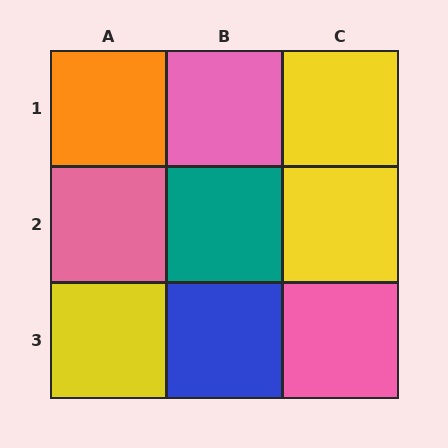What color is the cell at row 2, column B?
Teal.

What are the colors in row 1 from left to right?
Orange, pink, yellow.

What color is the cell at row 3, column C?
Pink.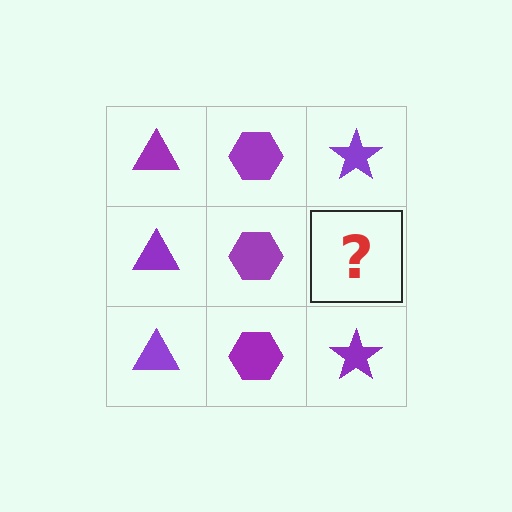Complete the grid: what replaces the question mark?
The question mark should be replaced with a purple star.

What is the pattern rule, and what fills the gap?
The rule is that each column has a consistent shape. The gap should be filled with a purple star.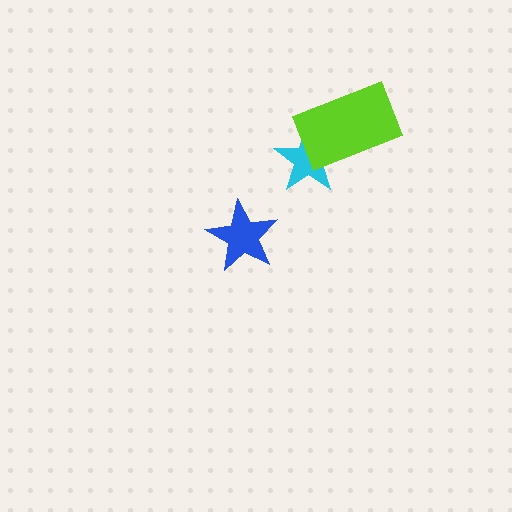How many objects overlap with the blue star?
0 objects overlap with the blue star.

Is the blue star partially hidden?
No, no other shape covers it.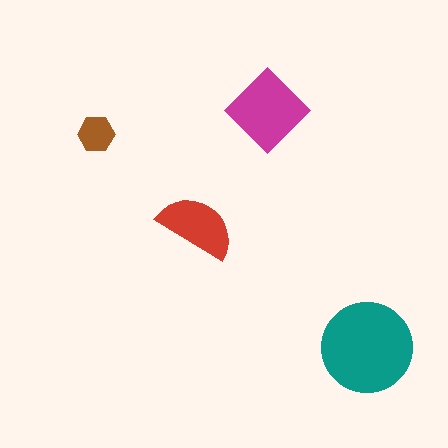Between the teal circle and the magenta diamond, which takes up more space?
The teal circle.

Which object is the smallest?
The brown hexagon.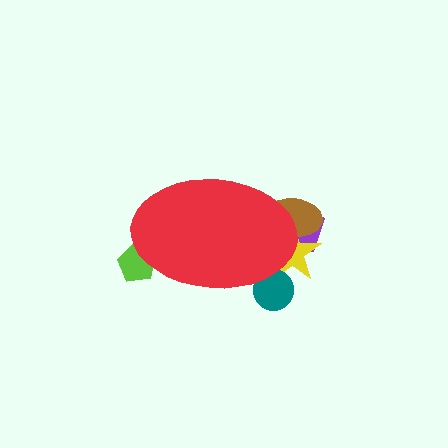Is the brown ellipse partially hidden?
Yes, the brown ellipse is partially hidden behind the red ellipse.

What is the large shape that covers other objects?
A red ellipse.